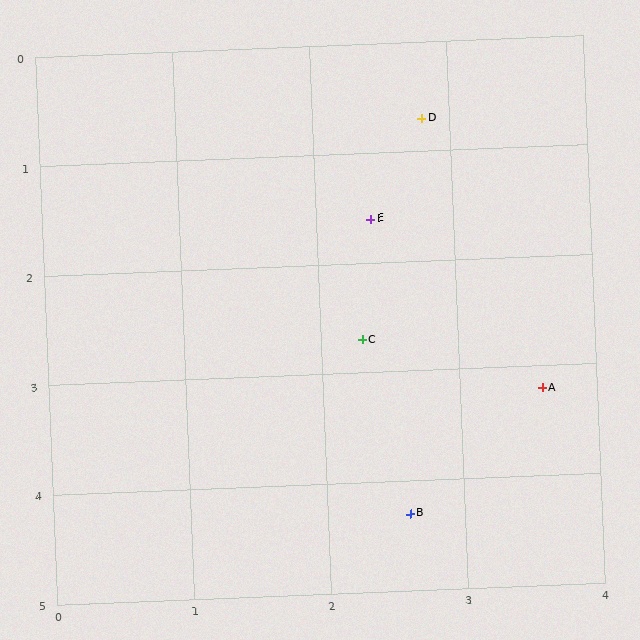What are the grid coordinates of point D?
Point D is at approximately (2.8, 0.7).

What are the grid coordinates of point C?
Point C is at approximately (2.3, 2.7).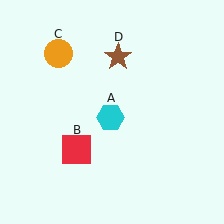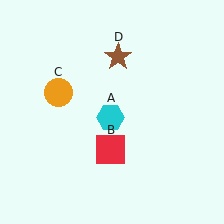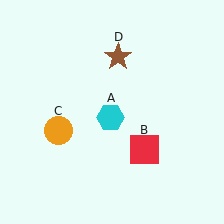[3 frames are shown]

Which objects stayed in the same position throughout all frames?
Cyan hexagon (object A) and brown star (object D) remained stationary.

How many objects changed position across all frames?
2 objects changed position: red square (object B), orange circle (object C).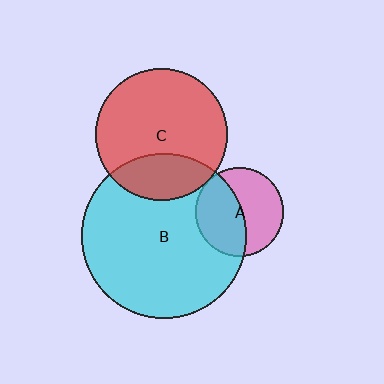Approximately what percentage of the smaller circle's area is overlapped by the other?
Approximately 5%.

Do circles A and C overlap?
Yes.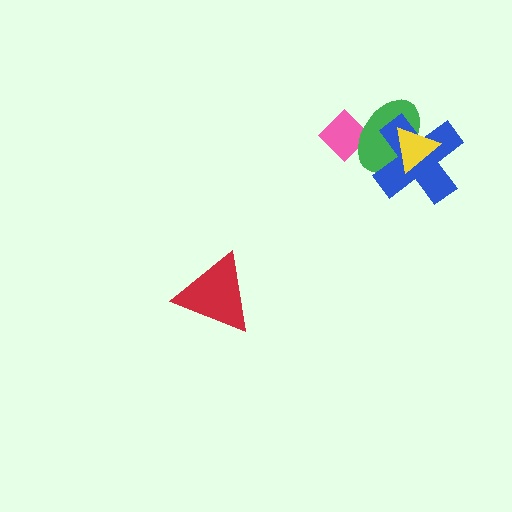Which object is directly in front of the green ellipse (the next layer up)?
The blue cross is directly in front of the green ellipse.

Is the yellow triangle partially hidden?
No, no other shape covers it.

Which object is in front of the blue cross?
The yellow triangle is in front of the blue cross.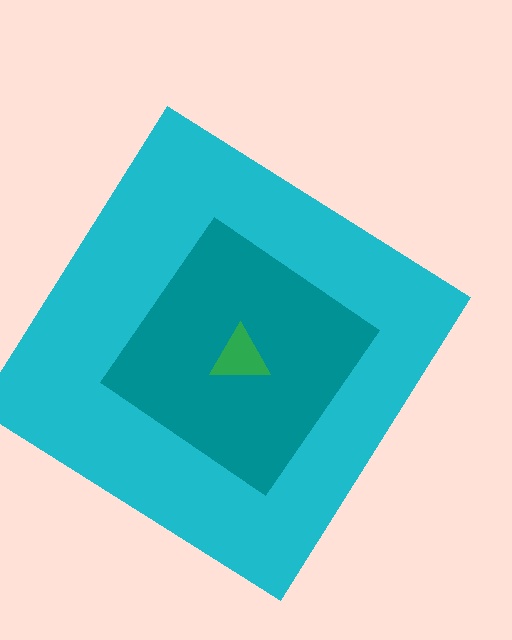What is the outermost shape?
The cyan diamond.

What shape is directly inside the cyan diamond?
The teal diamond.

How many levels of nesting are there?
3.